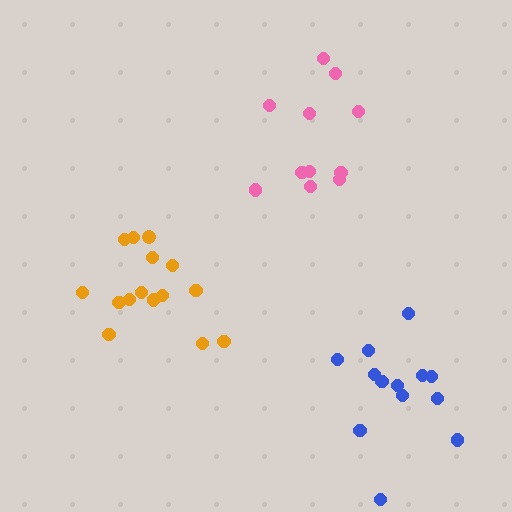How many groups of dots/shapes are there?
There are 3 groups.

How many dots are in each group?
Group 1: 13 dots, Group 2: 15 dots, Group 3: 11 dots (39 total).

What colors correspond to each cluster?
The clusters are colored: blue, orange, pink.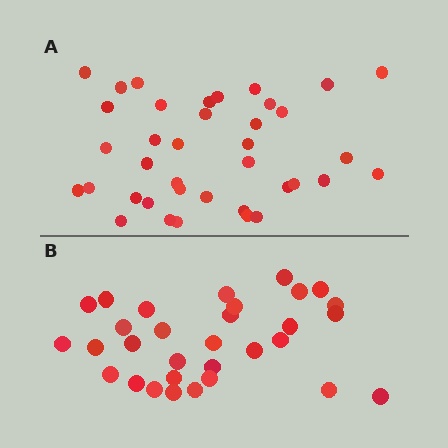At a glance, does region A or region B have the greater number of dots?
Region A (the top region) has more dots.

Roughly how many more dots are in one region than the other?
Region A has roughly 8 or so more dots than region B.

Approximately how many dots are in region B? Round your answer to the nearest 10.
About 30 dots. (The exact count is 31, which rounds to 30.)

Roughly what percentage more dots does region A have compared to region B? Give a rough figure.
About 25% more.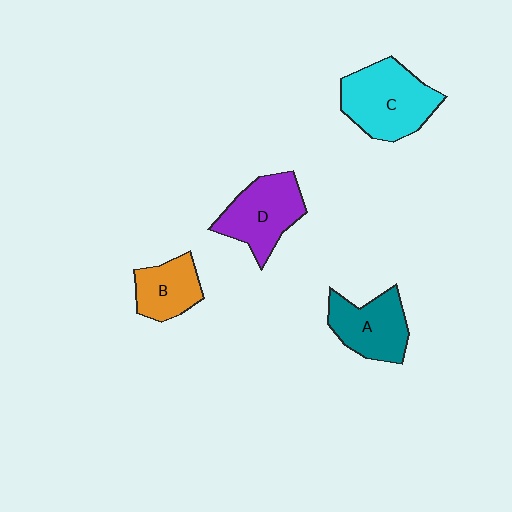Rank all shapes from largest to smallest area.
From largest to smallest: C (cyan), D (purple), A (teal), B (orange).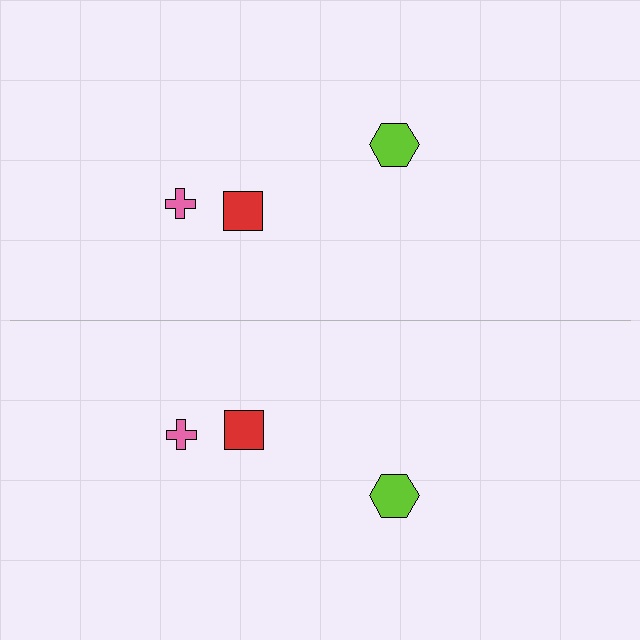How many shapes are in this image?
There are 6 shapes in this image.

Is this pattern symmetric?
Yes, this pattern has bilateral (reflection) symmetry.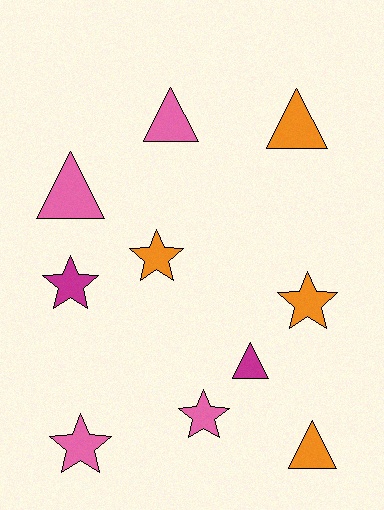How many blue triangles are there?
There are no blue triangles.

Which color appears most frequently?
Pink, with 4 objects.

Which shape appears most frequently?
Star, with 5 objects.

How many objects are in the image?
There are 10 objects.